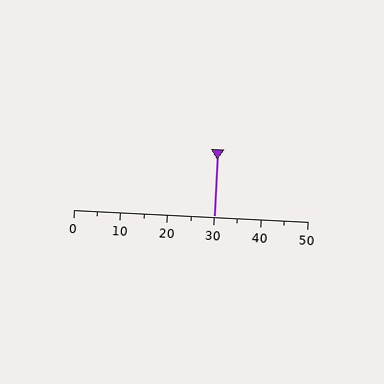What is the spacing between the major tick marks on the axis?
The major ticks are spaced 10 apart.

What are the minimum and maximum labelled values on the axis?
The axis runs from 0 to 50.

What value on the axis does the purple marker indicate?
The marker indicates approximately 30.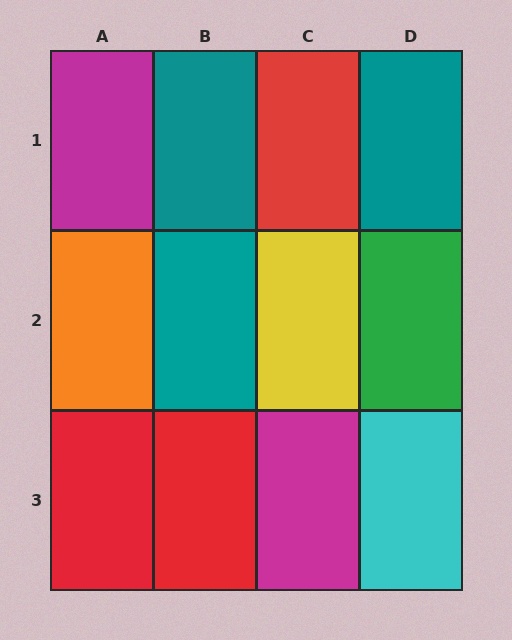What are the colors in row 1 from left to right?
Magenta, teal, red, teal.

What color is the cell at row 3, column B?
Red.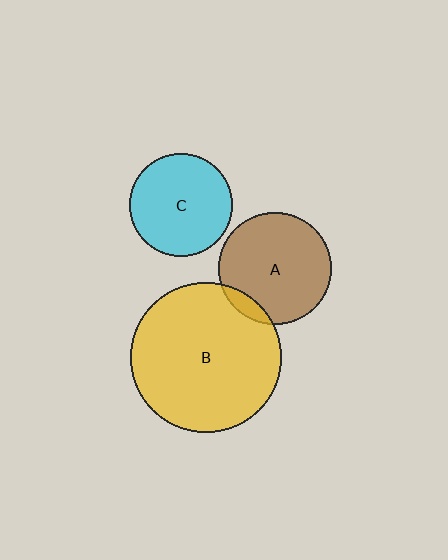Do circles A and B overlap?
Yes.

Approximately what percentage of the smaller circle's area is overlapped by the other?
Approximately 10%.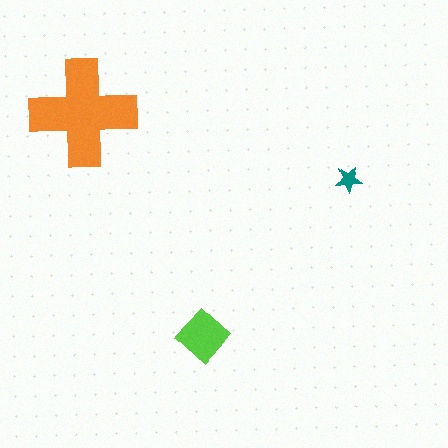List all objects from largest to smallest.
The orange cross, the lime diamond, the teal star.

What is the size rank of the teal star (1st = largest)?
3rd.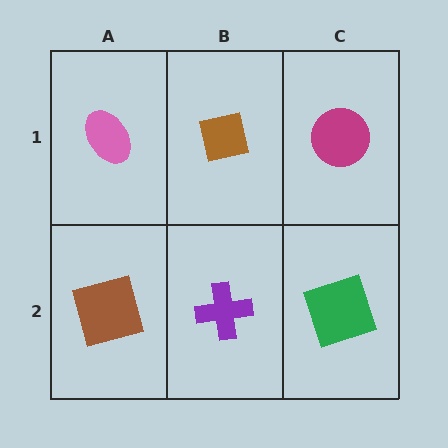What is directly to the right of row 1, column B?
A magenta circle.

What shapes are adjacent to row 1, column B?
A purple cross (row 2, column B), a pink ellipse (row 1, column A), a magenta circle (row 1, column C).